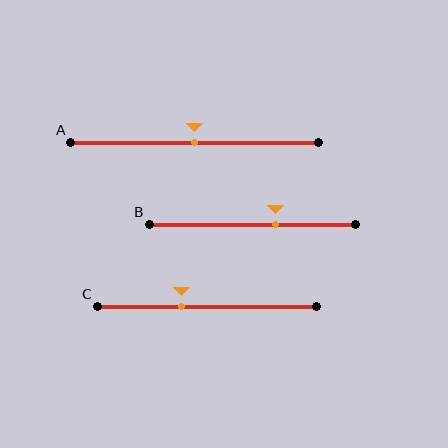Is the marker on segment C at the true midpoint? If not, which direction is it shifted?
No, the marker on segment C is shifted to the left by about 11% of the segment length.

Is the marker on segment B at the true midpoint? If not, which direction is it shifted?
No, the marker on segment B is shifted to the right by about 11% of the segment length.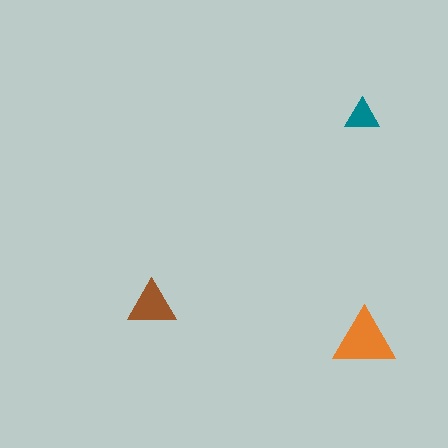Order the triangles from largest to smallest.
the orange one, the brown one, the teal one.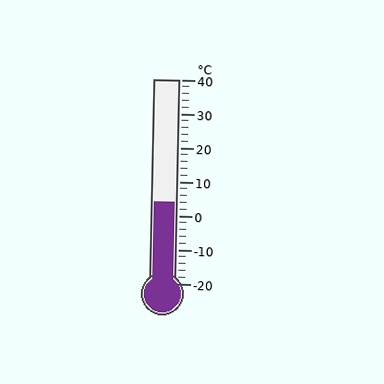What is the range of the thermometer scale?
The thermometer scale ranges from -20°C to 40°C.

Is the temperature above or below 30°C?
The temperature is below 30°C.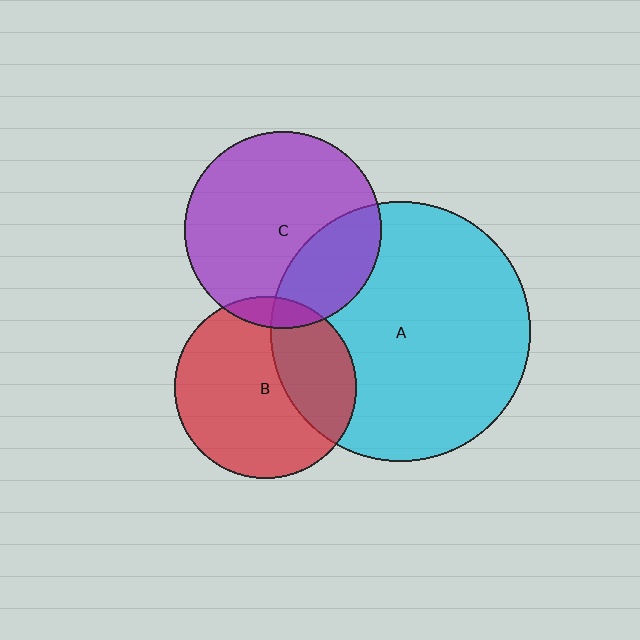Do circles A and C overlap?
Yes.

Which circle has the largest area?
Circle A (cyan).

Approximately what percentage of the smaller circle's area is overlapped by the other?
Approximately 30%.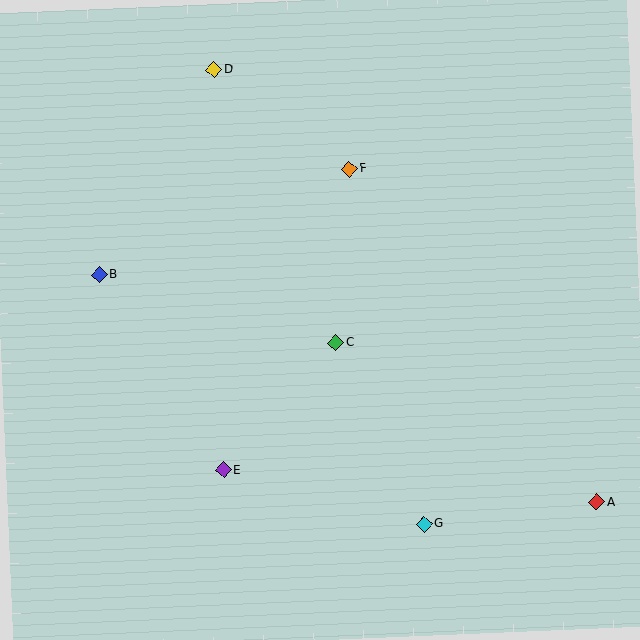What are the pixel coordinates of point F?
Point F is at (349, 169).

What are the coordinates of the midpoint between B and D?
The midpoint between B and D is at (157, 172).